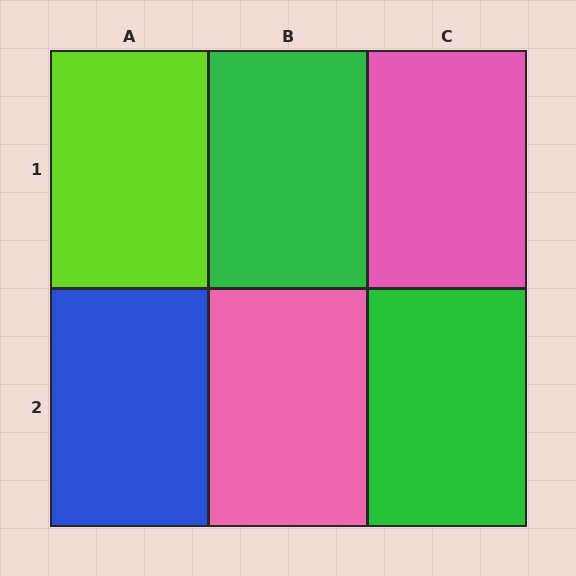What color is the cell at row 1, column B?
Green.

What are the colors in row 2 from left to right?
Blue, pink, green.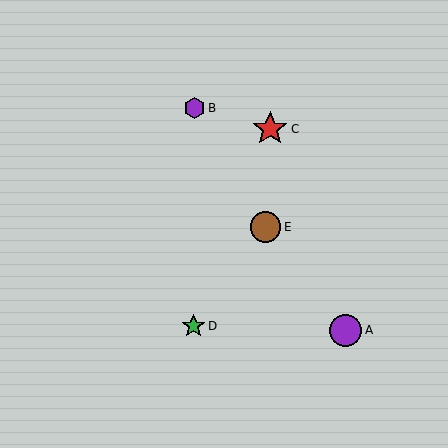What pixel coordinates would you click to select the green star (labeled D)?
Click at (193, 326) to select the green star D.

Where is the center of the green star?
The center of the green star is at (193, 326).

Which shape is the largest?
The red star (labeled C) is the largest.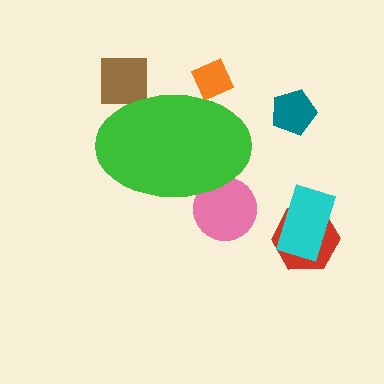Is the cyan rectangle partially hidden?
No, the cyan rectangle is fully visible.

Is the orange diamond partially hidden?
Yes, the orange diamond is partially hidden behind the green ellipse.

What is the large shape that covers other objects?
A green ellipse.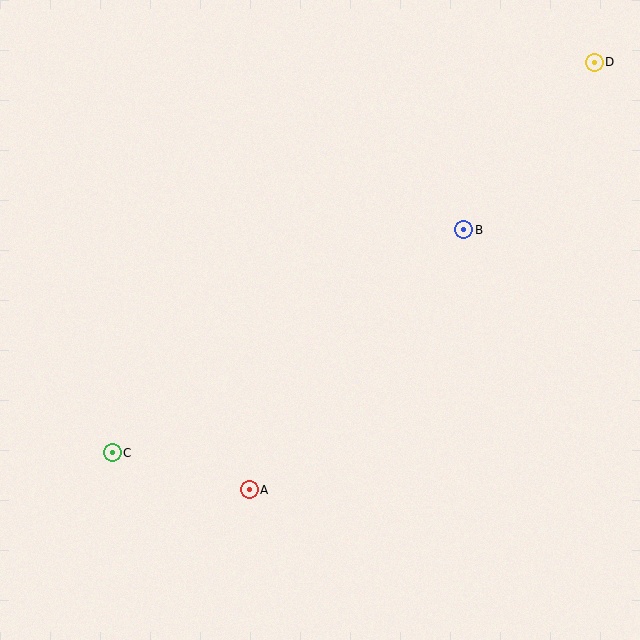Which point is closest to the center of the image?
Point B at (464, 230) is closest to the center.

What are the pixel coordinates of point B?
Point B is at (464, 230).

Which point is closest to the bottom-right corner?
Point A is closest to the bottom-right corner.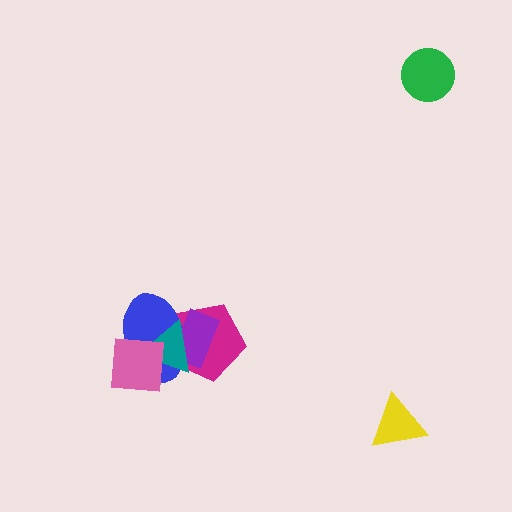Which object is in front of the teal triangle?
The pink square is in front of the teal triangle.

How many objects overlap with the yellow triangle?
0 objects overlap with the yellow triangle.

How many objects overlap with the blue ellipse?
4 objects overlap with the blue ellipse.